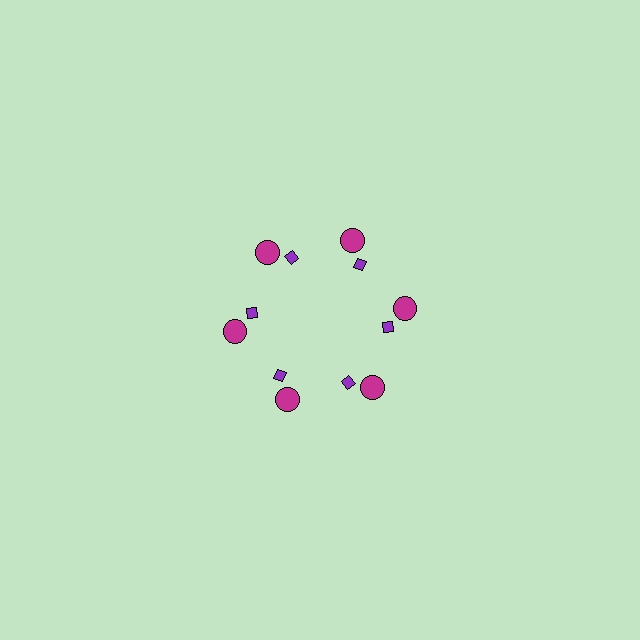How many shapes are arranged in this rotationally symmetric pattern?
There are 12 shapes, arranged in 6 groups of 2.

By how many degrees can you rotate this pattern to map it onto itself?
The pattern maps onto itself every 60 degrees of rotation.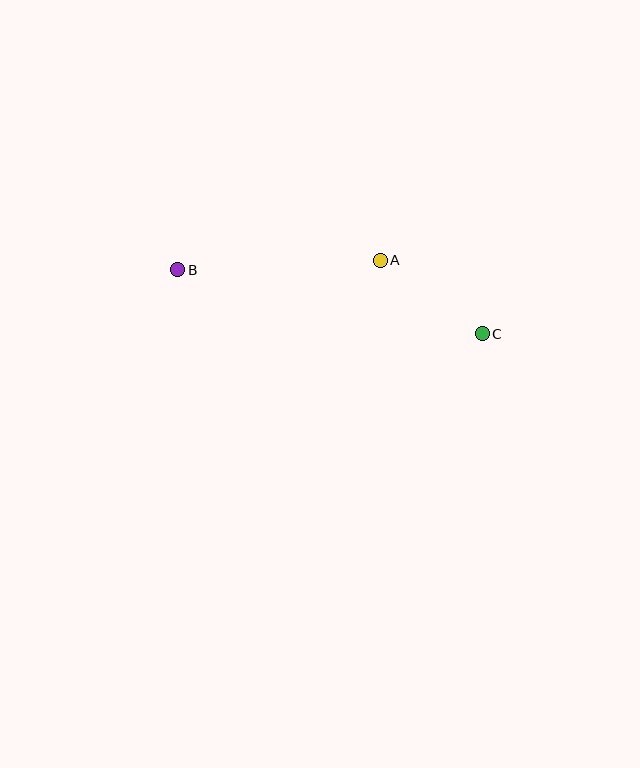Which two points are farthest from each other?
Points B and C are farthest from each other.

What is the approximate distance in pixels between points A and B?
The distance between A and B is approximately 203 pixels.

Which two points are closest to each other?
Points A and C are closest to each other.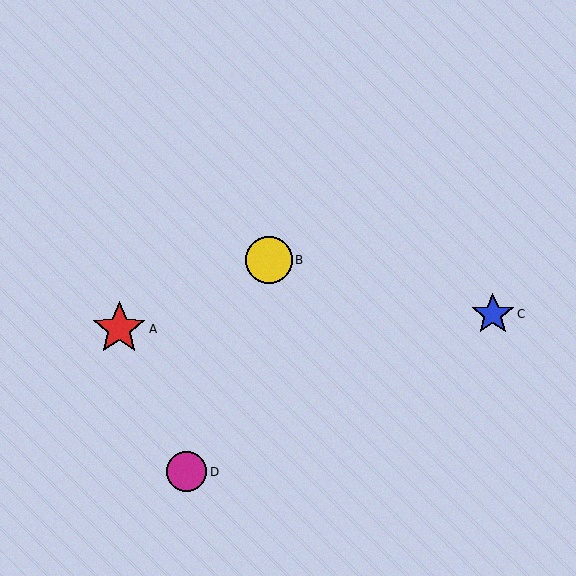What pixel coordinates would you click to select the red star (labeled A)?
Click at (119, 329) to select the red star A.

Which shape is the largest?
The red star (labeled A) is the largest.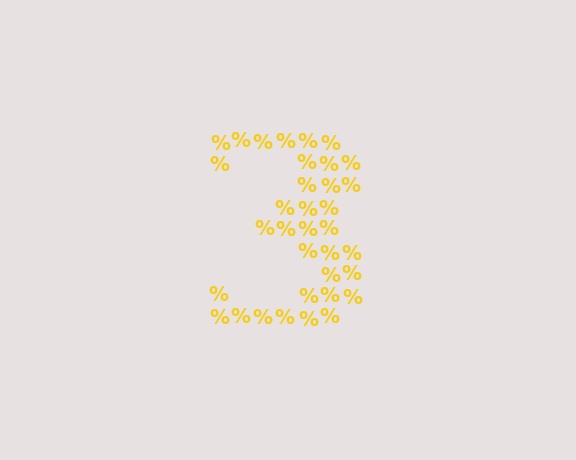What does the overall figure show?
The overall figure shows the digit 3.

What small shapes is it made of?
It is made of small percent signs.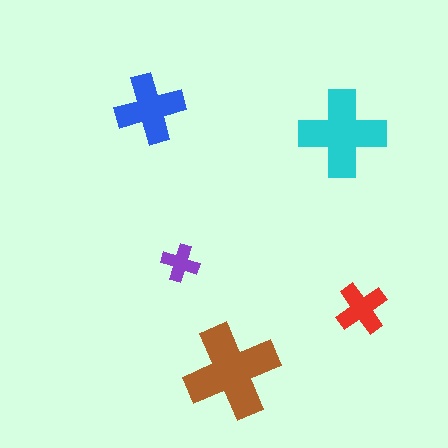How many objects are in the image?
There are 5 objects in the image.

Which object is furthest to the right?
The red cross is rightmost.